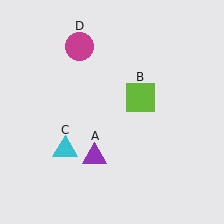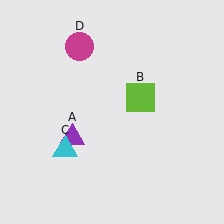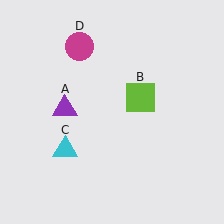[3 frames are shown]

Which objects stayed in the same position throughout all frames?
Lime square (object B) and cyan triangle (object C) and magenta circle (object D) remained stationary.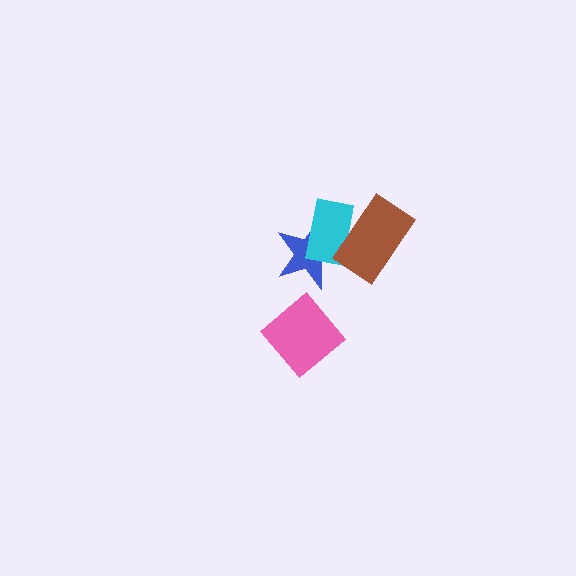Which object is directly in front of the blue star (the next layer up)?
The cyan rectangle is directly in front of the blue star.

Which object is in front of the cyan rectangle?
The brown rectangle is in front of the cyan rectangle.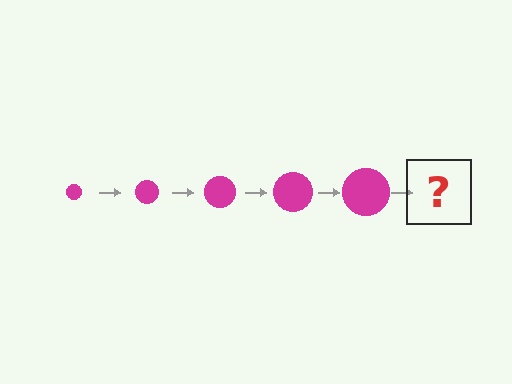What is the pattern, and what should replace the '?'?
The pattern is that the circle gets progressively larger each step. The '?' should be a magenta circle, larger than the previous one.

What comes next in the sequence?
The next element should be a magenta circle, larger than the previous one.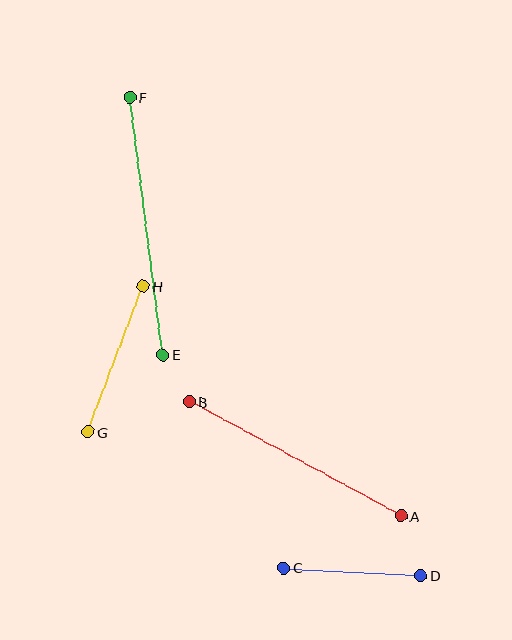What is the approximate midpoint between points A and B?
The midpoint is at approximately (295, 459) pixels.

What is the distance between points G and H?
The distance is approximately 155 pixels.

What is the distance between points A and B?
The distance is approximately 240 pixels.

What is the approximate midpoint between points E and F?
The midpoint is at approximately (146, 226) pixels.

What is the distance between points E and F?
The distance is approximately 259 pixels.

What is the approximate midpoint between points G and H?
The midpoint is at approximately (116, 359) pixels.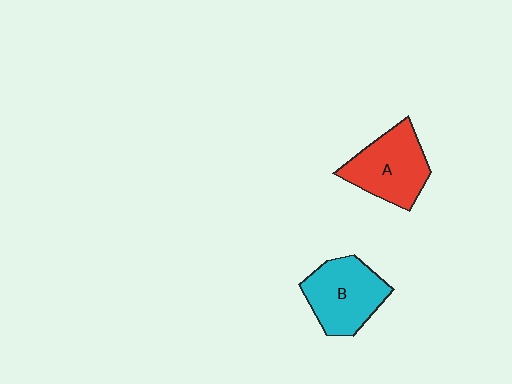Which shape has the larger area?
Shape B (cyan).